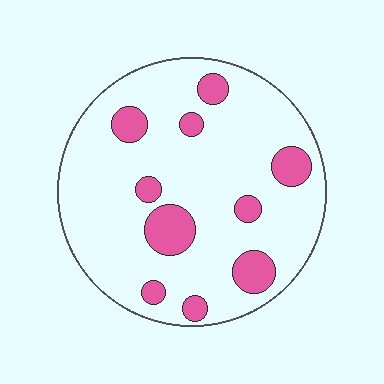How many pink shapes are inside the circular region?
10.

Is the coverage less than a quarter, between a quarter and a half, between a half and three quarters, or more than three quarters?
Less than a quarter.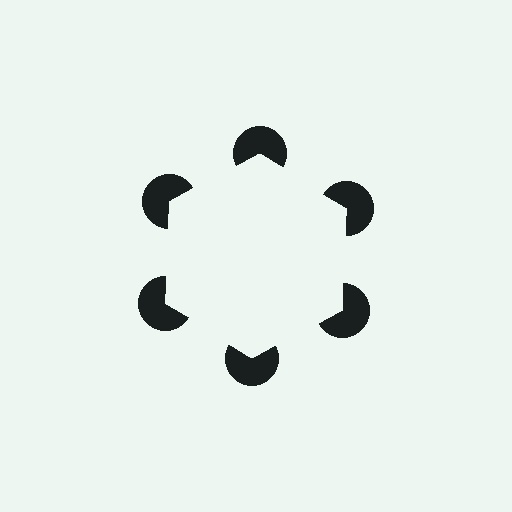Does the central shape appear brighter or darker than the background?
It typically appears slightly brighter than the background, even though no actual brightness change is drawn.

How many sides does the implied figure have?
6 sides.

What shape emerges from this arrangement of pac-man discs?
An illusory hexagon — its edges are inferred from the aligned wedge cuts in the pac-man discs, not physically drawn.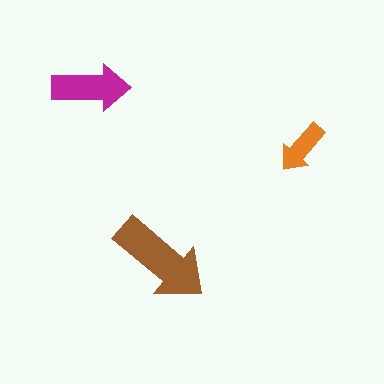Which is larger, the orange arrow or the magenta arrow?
The magenta one.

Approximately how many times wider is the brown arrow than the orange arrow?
About 2 times wider.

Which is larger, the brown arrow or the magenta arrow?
The brown one.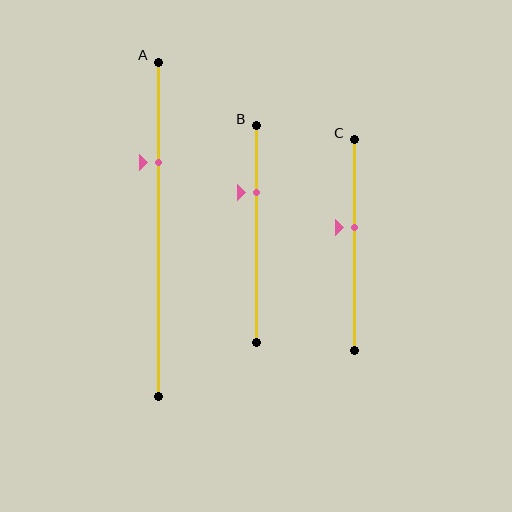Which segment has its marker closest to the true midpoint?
Segment C has its marker closest to the true midpoint.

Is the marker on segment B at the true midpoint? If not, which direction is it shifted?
No, the marker on segment B is shifted upward by about 19% of the segment length.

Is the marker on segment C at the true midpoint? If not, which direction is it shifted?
No, the marker on segment C is shifted upward by about 8% of the segment length.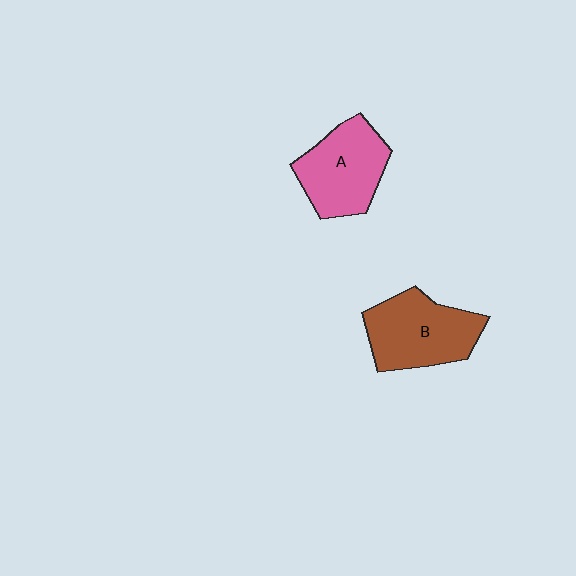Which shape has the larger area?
Shape B (brown).